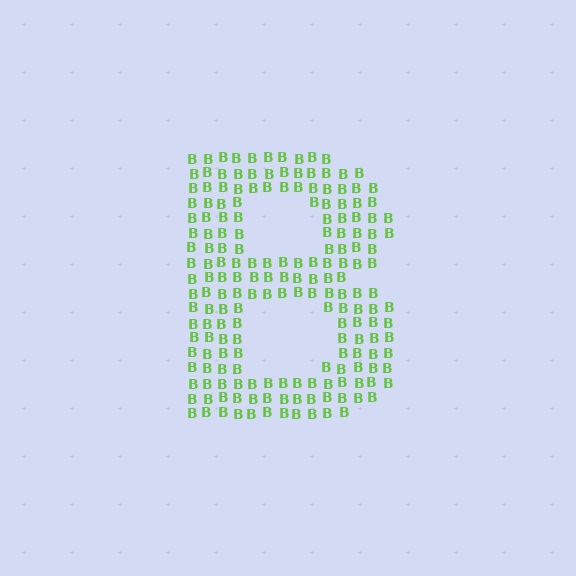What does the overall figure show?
The overall figure shows the letter B.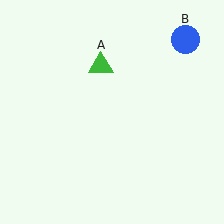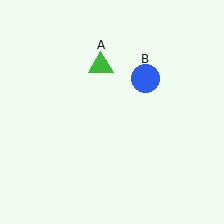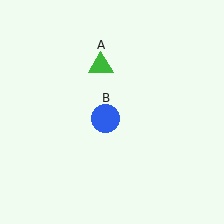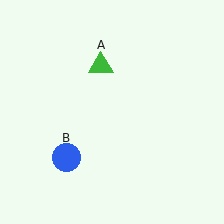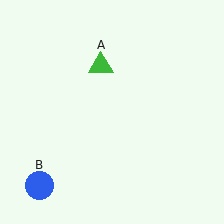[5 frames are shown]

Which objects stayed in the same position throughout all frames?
Green triangle (object A) remained stationary.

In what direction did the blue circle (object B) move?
The blue circle (object B) moved down and to the left.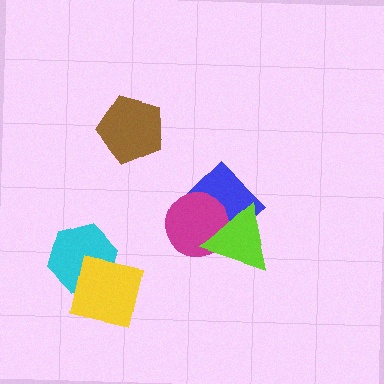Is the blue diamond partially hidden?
Yes, it is partially covered by another shape.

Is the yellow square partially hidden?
No, no other shape covers it.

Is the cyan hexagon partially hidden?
Yes, it is partially covered by another shape.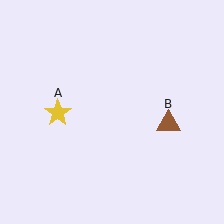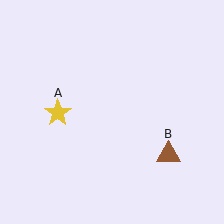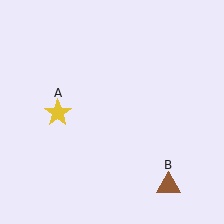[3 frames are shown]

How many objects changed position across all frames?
1 object changed position: brown triangle (object B).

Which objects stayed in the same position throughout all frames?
Yellow star (object A) remained stationary.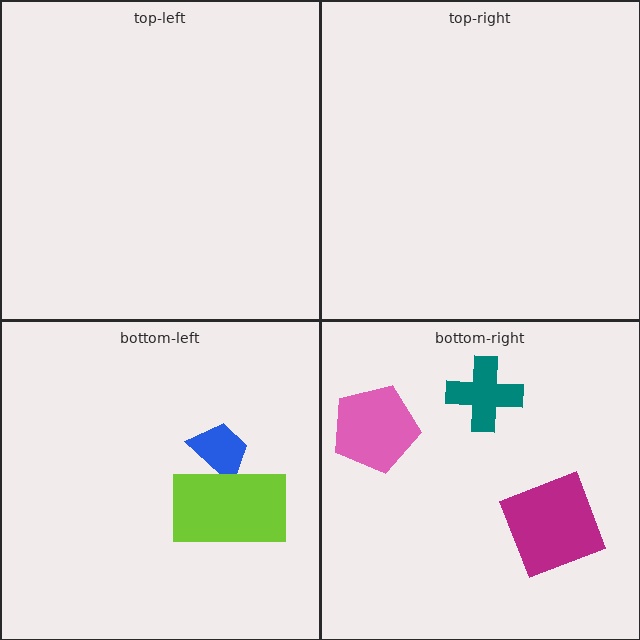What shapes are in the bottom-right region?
The teal cross, the magenta square, the pink pentagon.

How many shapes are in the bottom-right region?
3.